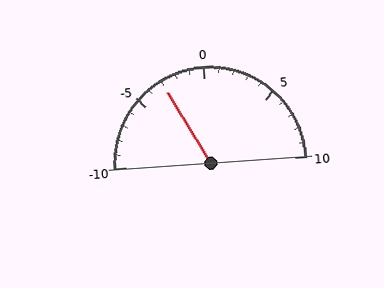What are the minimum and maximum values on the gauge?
The gauge ranges from -10 to 10.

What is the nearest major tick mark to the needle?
The nearest major tick mark is -5.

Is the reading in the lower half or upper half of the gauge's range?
The reading is in the lower half of the range (-10 to 10).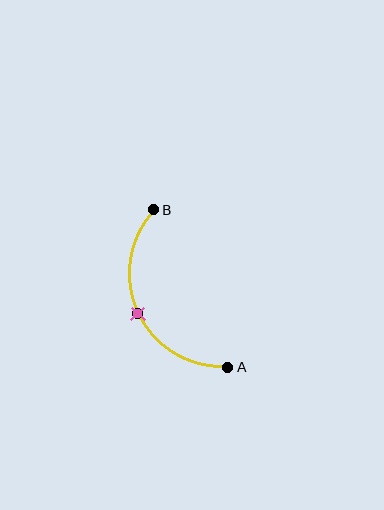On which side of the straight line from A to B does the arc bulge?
The arc bulges to the left of the straight line connecting A and B.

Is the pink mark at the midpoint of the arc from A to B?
Yes. The pink mark lies on the arc at equal arc-length from both A and B — it is the arc midpoint.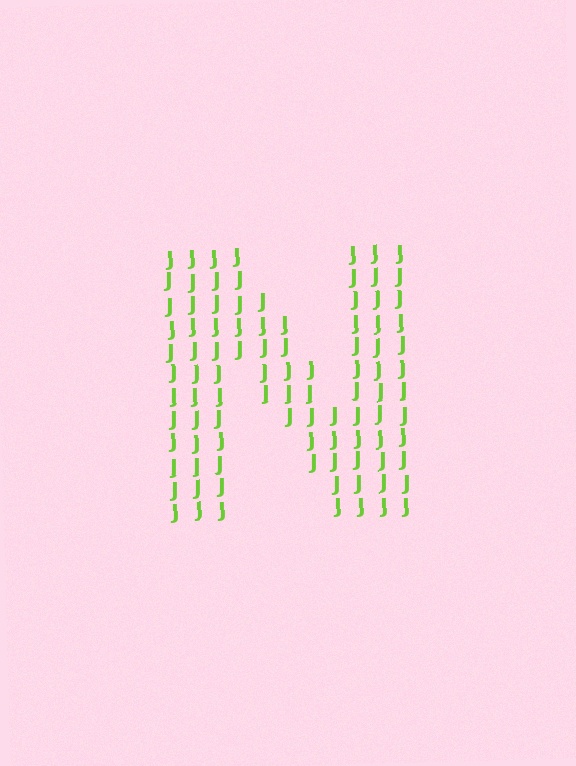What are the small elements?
The small elements are letter J's.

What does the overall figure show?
The overall figure shows the letter N.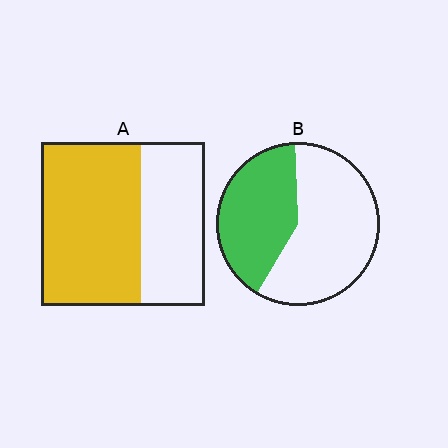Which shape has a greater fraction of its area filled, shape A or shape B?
Shape A.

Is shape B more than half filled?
No.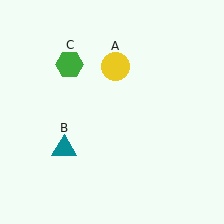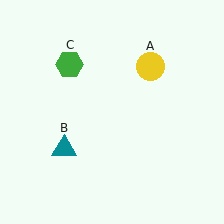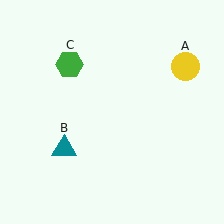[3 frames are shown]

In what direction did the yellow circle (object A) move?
The yellow circle (object A) moved right.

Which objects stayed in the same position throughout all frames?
Teal triangle (object B) and green hexagon (object C) remained stationary.